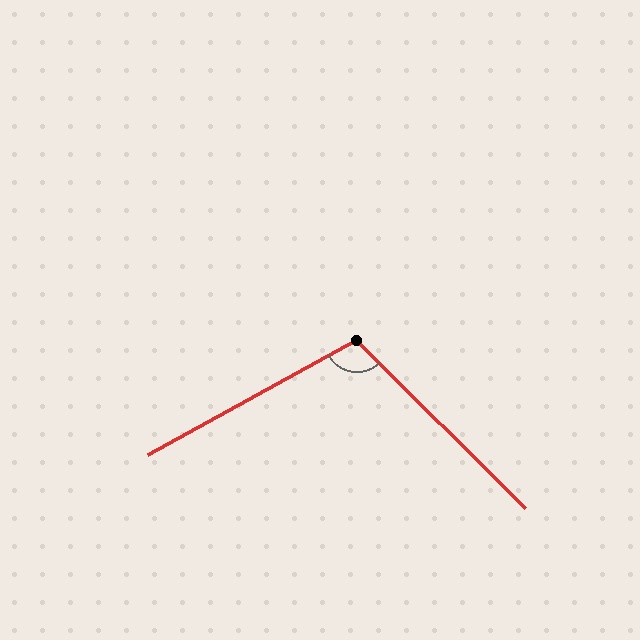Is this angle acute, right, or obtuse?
It is obtuse.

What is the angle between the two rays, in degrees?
Approximately 106 degrees.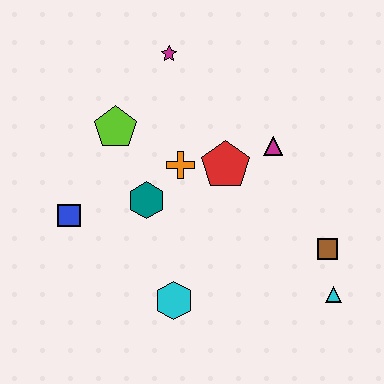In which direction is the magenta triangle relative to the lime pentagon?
The magenta triangle is to the right of the lime pentagon.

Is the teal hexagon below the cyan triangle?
No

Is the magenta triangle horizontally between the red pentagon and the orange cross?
No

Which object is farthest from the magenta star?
The cyan triangle is farthest from the magenta star.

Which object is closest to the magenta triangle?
The red pentagon is closest to the magenta triangle.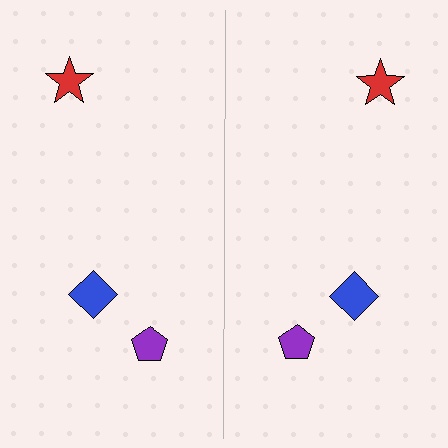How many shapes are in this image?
There are 6 shapes in this image.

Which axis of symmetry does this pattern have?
The pattern has a vertical axis of symmetry running through the center of the image.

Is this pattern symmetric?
Yes, this pattern has bilateral (reflection) symmetry.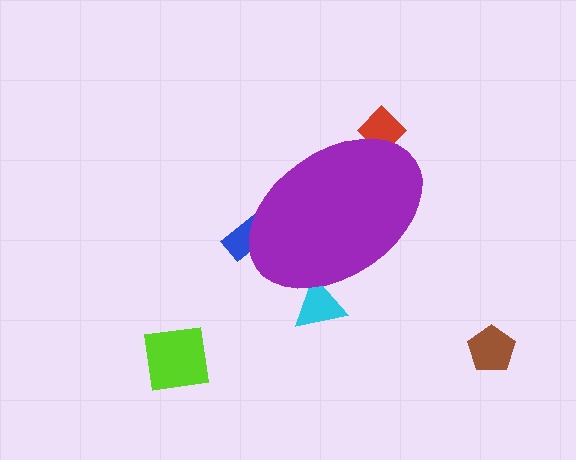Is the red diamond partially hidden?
Yes, the red diamond is partially hidden behind the purple ellipse.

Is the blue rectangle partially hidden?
Yes, the blue rectangle is partially hidden behind the purple ellipse.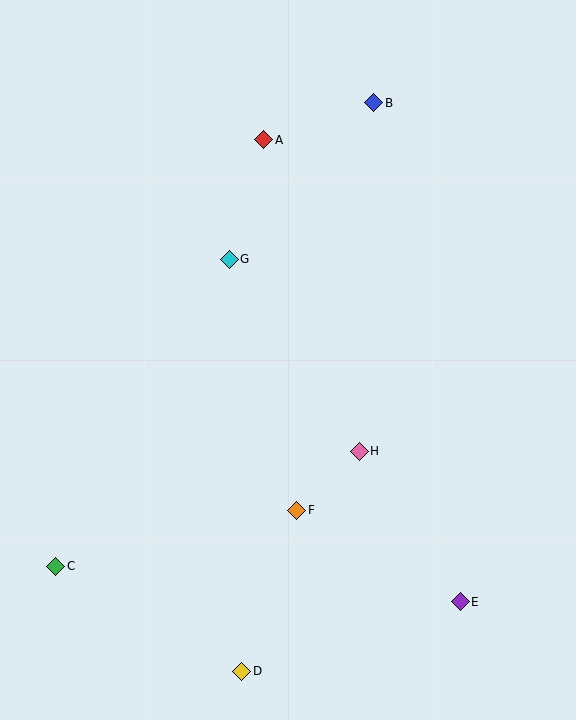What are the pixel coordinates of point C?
Point C is at (56, 566).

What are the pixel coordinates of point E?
Point E is at (460, 602).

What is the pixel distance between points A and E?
The distance between A and E is 502 pixels.